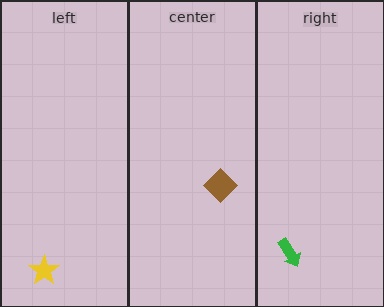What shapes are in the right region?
The green arrow.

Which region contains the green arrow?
The right region.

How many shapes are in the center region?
1.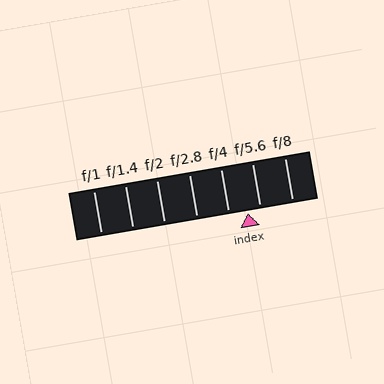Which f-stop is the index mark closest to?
The index mark is closest to f/5.6.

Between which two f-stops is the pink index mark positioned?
The index mark is between f/4 and f/5.6.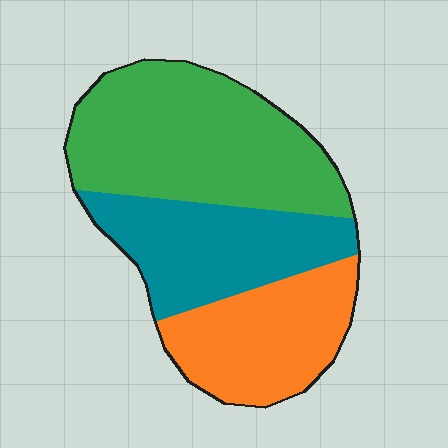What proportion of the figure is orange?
Orange takes up about one quarter (1/4) of the figure.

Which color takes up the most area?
Green, at roughly 45%.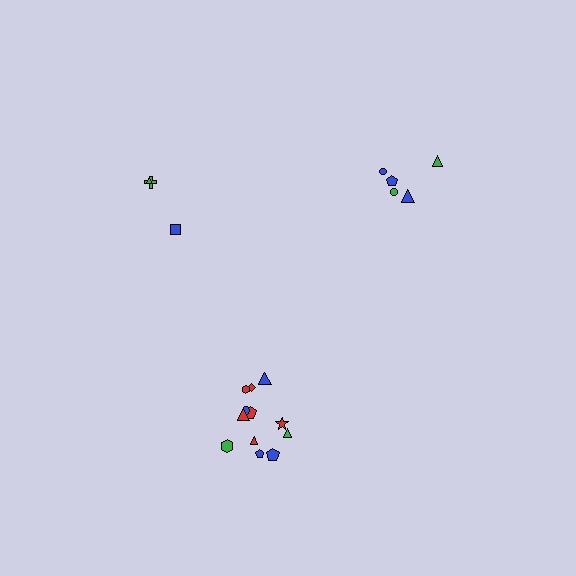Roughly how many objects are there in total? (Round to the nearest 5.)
Roughly 20 objects in total.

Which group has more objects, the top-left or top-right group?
The top-right group.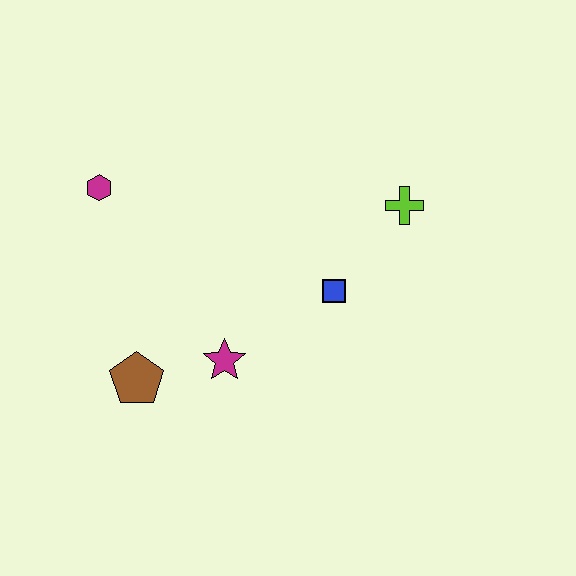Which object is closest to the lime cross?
The blue square is closest to the lime cross.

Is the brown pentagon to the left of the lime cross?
Yes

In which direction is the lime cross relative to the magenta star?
The lime cross is to the right of the magenta star.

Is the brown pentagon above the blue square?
No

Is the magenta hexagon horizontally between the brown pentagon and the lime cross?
No